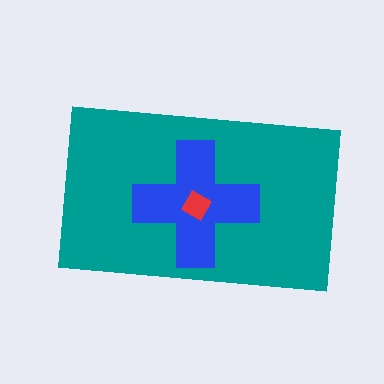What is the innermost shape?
The red diamond.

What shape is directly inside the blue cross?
The red diamond.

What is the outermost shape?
The teal rectangle.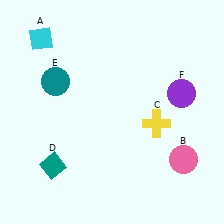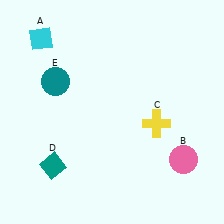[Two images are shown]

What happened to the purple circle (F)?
The purple circle (F) was removed in Image 2. It was in the top-right area of Image 1.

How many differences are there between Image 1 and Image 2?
There is 1 difference between the two images.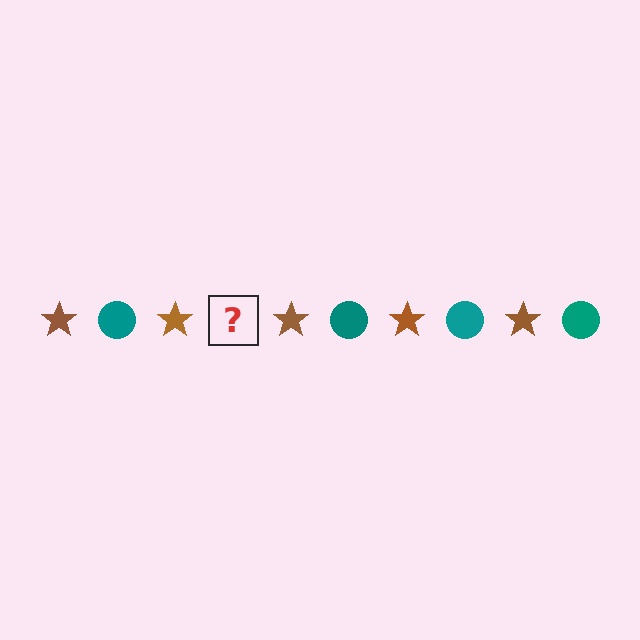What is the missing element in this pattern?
The missing element is a teal circle.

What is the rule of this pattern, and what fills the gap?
The rule is that the pattern alternates between brown star and teal circle. The gap should be filled with a teal circle.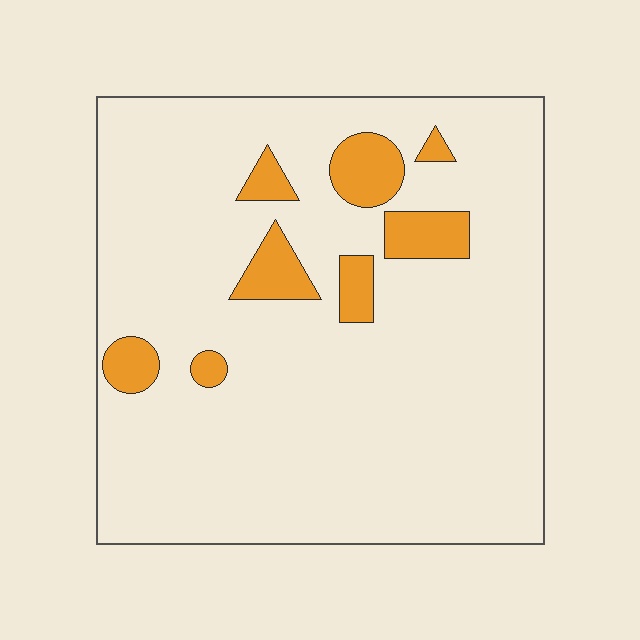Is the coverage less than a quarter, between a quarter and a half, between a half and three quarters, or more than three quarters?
Less than a quarter.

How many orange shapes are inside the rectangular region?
8.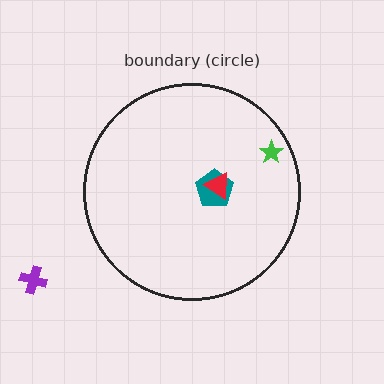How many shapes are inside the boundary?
3 inside, 1 outside.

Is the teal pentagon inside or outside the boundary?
Inside.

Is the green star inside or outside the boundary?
Inside.